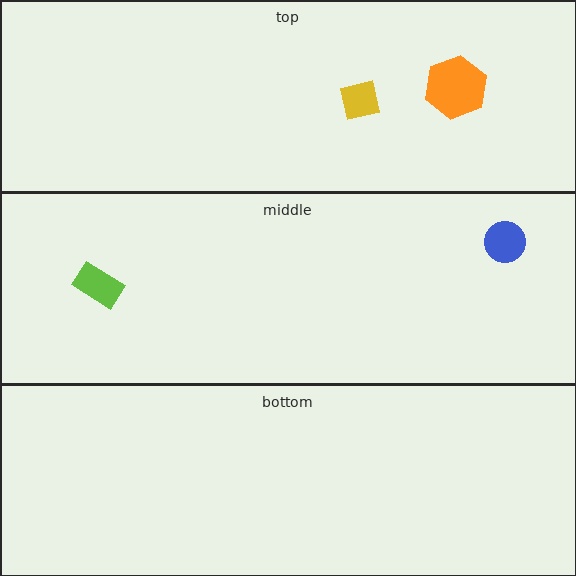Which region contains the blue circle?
The middle region.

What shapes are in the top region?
The yellow square, the orange hexagon.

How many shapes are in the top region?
2.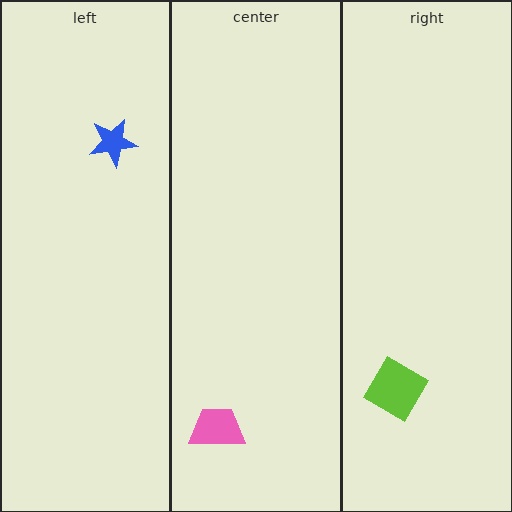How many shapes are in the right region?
1.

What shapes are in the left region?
The blue star.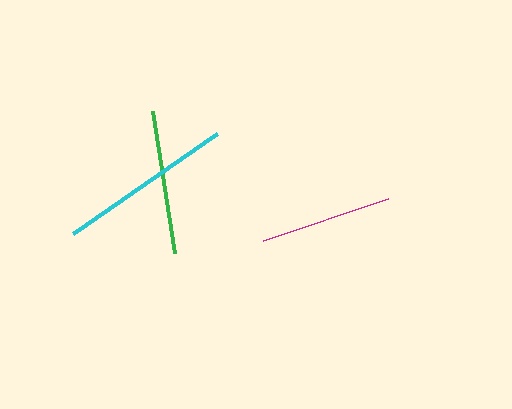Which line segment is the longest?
The cyan line is the longest at approximately 176 pixels.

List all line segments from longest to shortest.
From longest to shortest: cyan, green, magenta.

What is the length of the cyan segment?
The cyan segment is approximately 176 pixels long.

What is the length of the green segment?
The green segment is approximately 144 pixels long.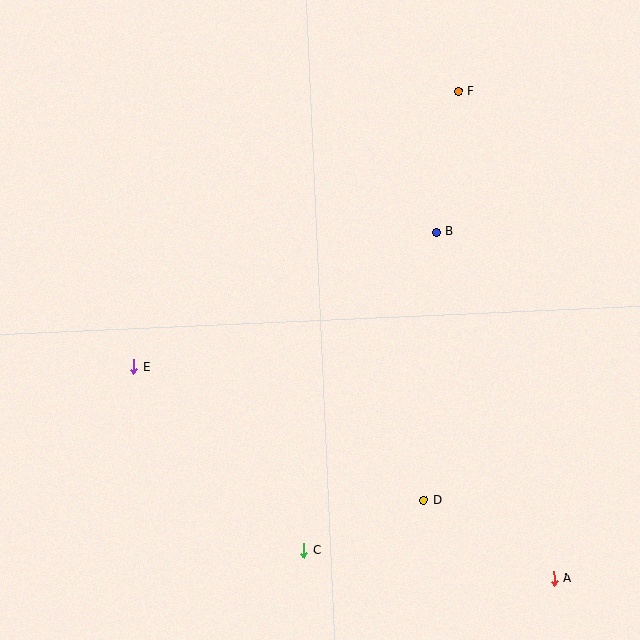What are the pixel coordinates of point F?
Point F is at (458, 91).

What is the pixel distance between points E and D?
The distance between E and D is 319 pixels.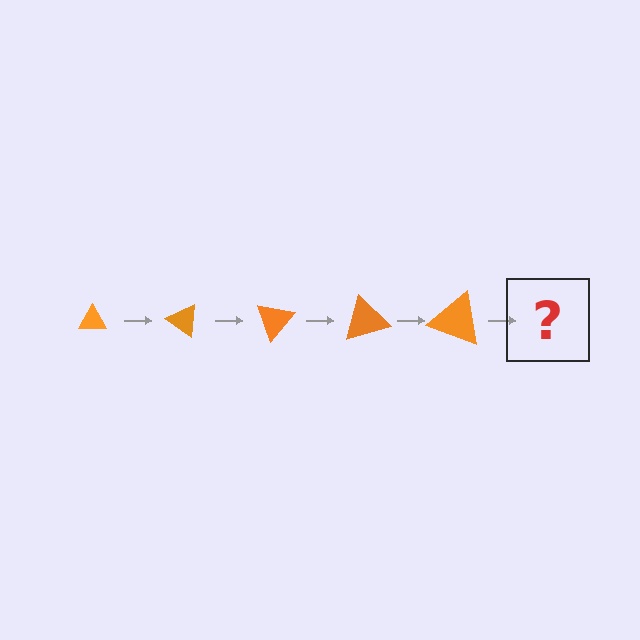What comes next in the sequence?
The next element should be a triangle, larger than the previous one and rotated 175 degrees from the start.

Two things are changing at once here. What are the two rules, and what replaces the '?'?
The two rules are that the triangle grows larger each step and it rotates 35 degrees each step. The '?' should be a triangle, larger than the previous one and rotated 175 degrees from the start.